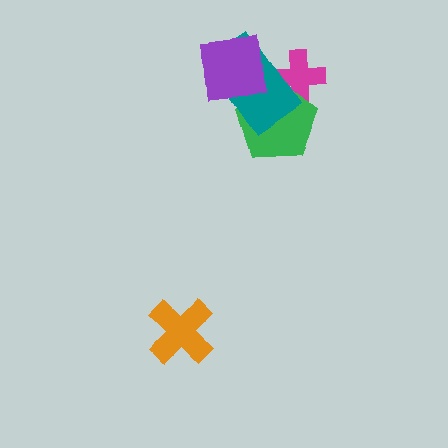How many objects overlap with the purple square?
1 object overlaps with the purple square.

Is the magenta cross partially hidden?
Yes, it is partially covered by another shape.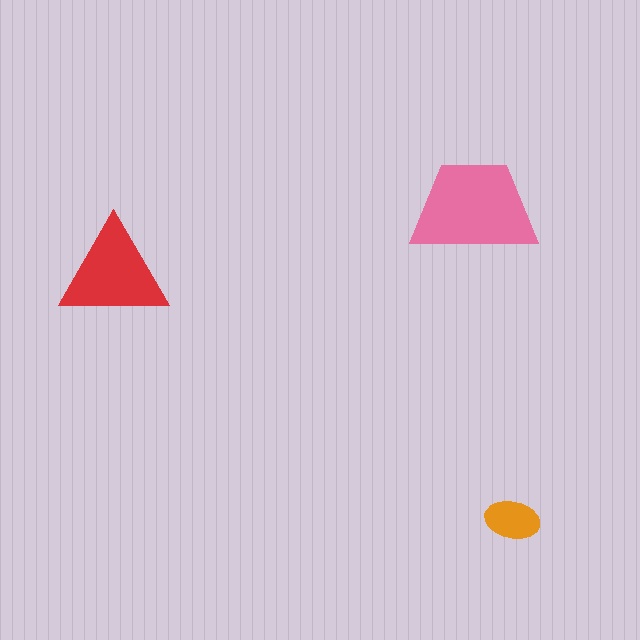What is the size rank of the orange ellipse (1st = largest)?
3rd.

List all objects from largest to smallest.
The pink trapezoid, the red triangle, the orange ellipse.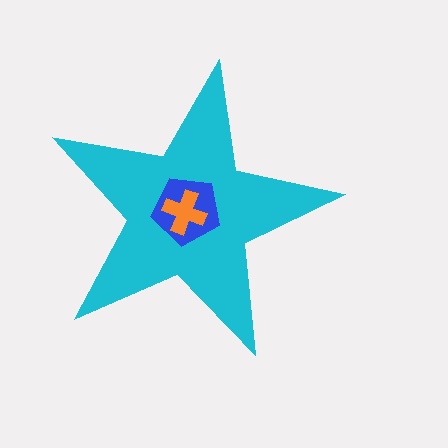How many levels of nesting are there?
3.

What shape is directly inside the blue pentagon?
The orange cross.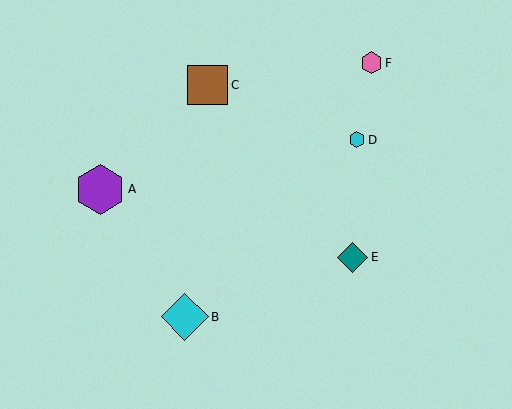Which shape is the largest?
The purple hexagon (labeled A) is the largest.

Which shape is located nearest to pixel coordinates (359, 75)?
The pink hexagon (labeled F) at (371, 63) is nearest to that location.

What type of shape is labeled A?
Shape A is a purple hexagon.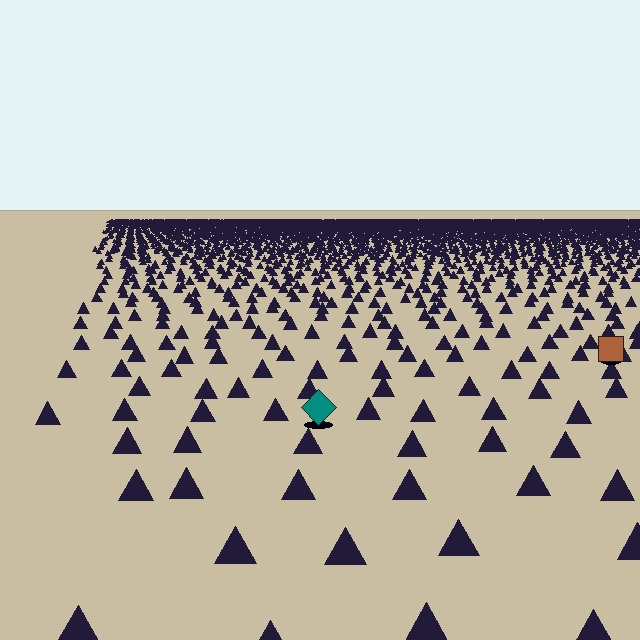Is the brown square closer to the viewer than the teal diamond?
No. The teal diamond is closer — you can tell from the texture gradient: the ground texture is coarser near it.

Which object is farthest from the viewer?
The brown square is farthest from the viewer. It appears smaller and the ground texture around it is denser.